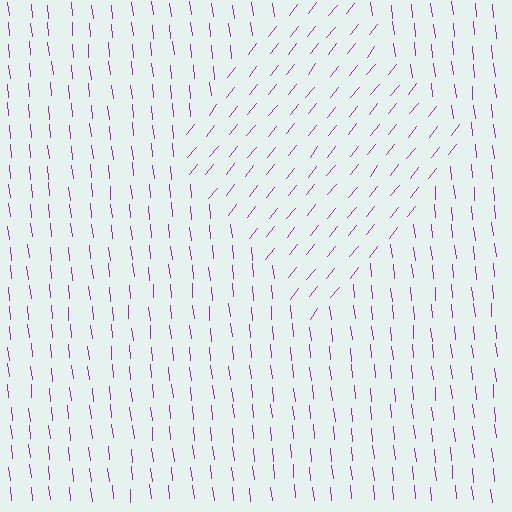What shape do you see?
I see a diamond.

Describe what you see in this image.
The image is filled with small purple line segments. A diamond region in the image has lines oriented differently from the surrounding lines, creating a visible texture boundary.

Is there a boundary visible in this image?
Yes, there is a texture boundary formed by a change in line orientation.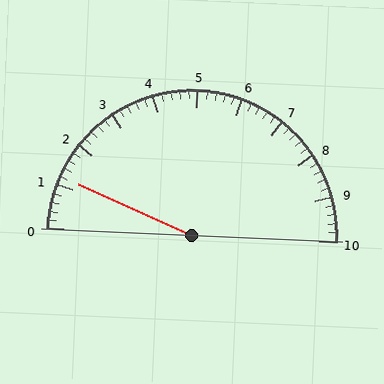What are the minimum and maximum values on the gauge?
The gauge ranges from 0 to 10.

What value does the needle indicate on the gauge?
The needle indicates approximately 1.2.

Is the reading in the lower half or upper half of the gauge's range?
The reading is in the lower half of the range (0 to 10).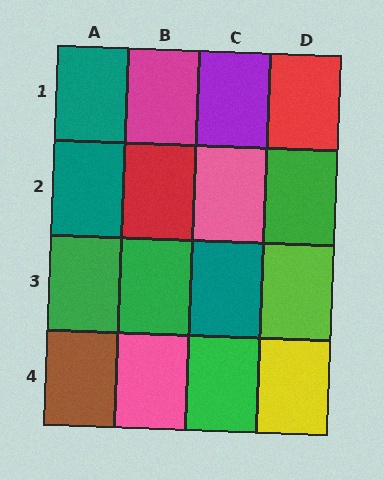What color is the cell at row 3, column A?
Green.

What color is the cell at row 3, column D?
Lime.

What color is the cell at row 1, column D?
Red.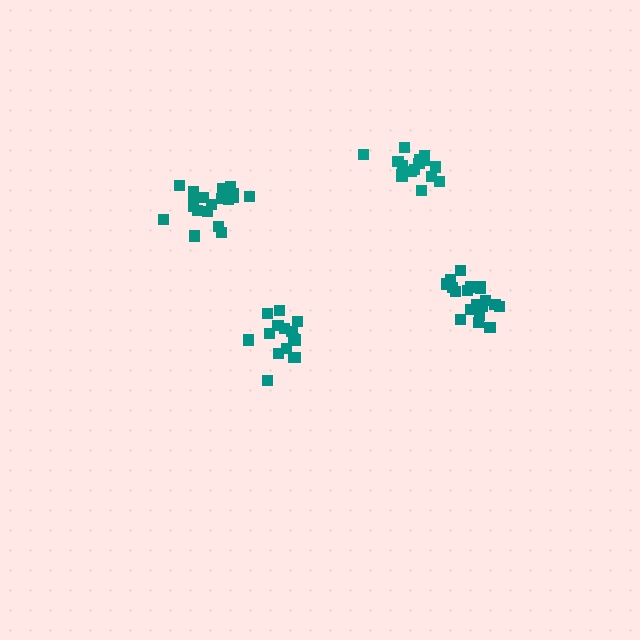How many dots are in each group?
Group 1: 20 dots, Group 2: 20 dots, Group 3: 15 dots, Group 4: 16 dots (71 total).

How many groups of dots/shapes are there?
There are 4 groups.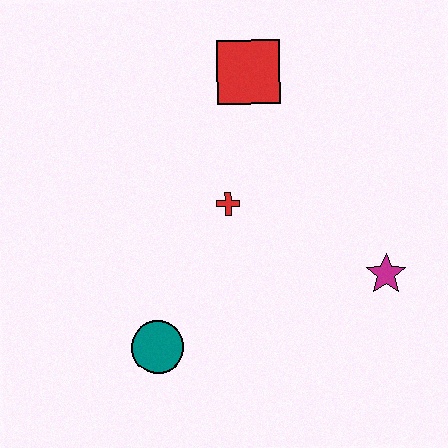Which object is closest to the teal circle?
The red cross is closest to the teal circle.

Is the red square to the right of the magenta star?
No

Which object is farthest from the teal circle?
The red square is farthest from the teal circle.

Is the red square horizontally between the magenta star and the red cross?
Yes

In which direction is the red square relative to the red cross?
The red square is above the red cross.